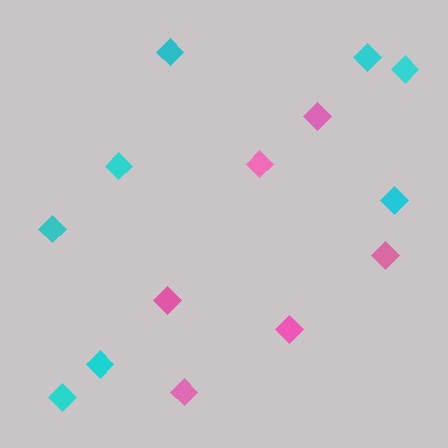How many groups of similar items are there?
There are 2 groups: one group of pink diamonds (6) and one group of cyan diamonds (8).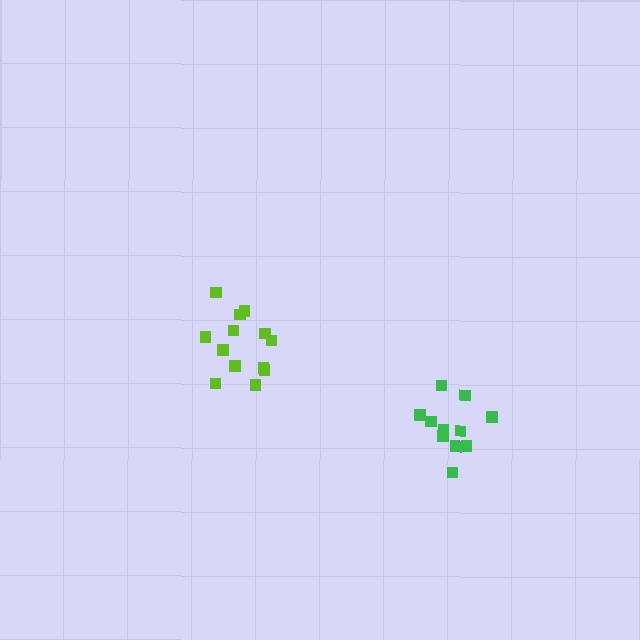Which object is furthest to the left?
The lime cluster is leftmost.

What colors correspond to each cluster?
The clusters are colored: lime, green.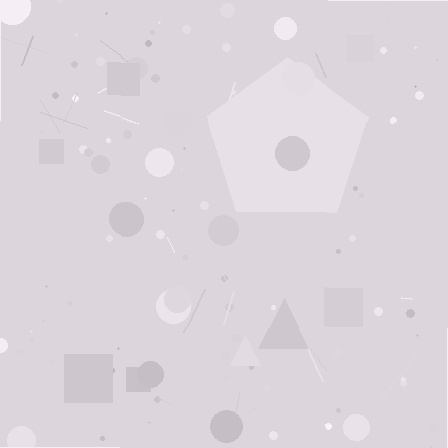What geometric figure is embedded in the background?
A pentagon is embedded in the background.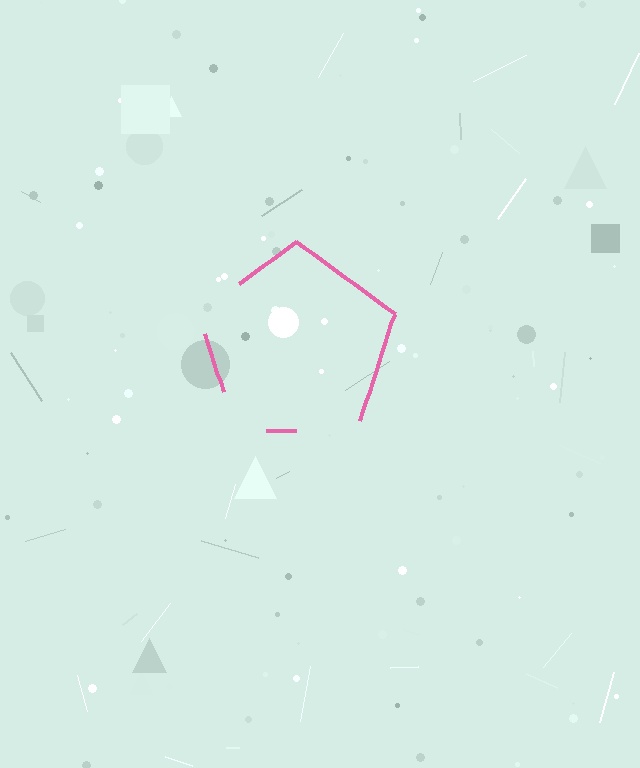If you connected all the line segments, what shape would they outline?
They would outline a pentagon.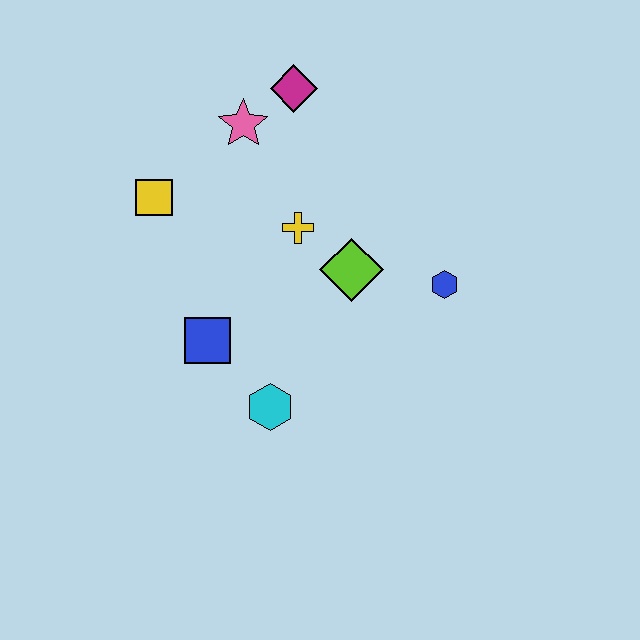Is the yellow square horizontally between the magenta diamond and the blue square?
No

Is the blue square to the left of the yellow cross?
Yes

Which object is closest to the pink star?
The magenta diamond is closest to the pink star.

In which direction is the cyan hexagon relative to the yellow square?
The cyan hexagon is below the yellow square.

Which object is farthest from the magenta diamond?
The cyan hexagon is farthest from the magenta diamond.